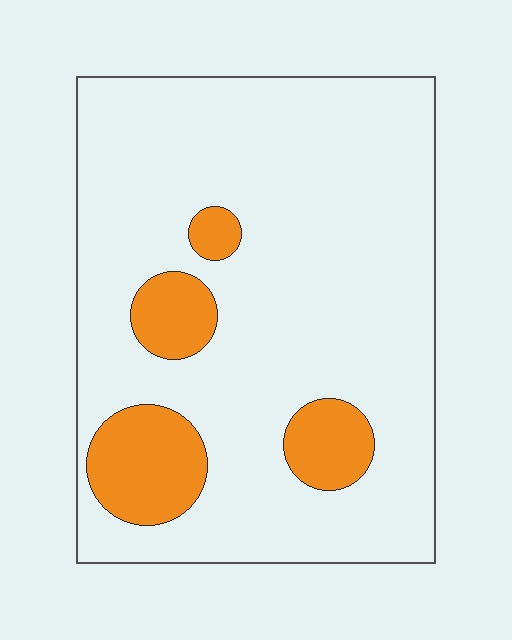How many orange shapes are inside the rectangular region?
4.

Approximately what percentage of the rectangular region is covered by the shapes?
Approximately 15%.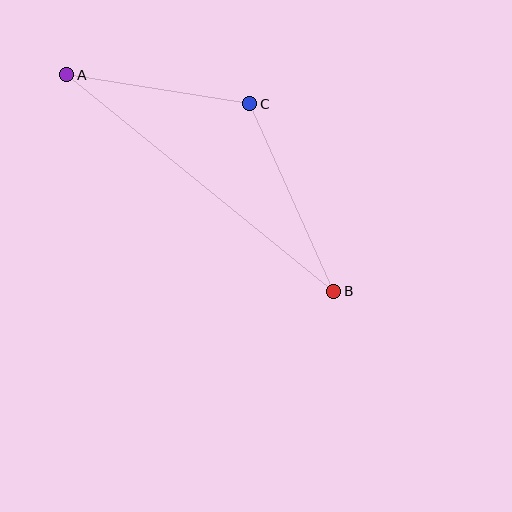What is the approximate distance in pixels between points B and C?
The distance between B and C is approximately 206 pixels.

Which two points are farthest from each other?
Points A and B are farthest from each other.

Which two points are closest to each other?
Points A and C are closest to each other.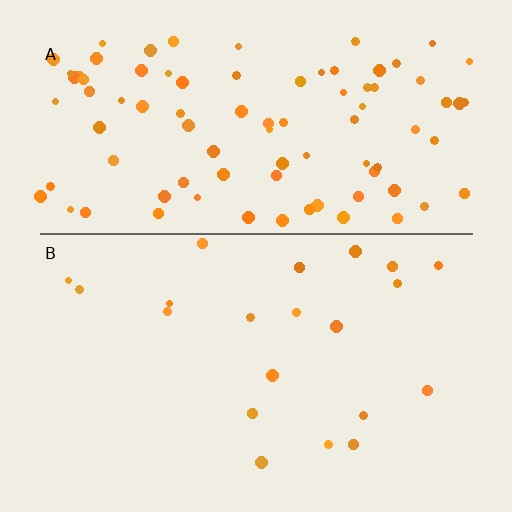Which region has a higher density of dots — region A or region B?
A (the top).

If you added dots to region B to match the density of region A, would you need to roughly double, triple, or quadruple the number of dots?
Approximately quadruple.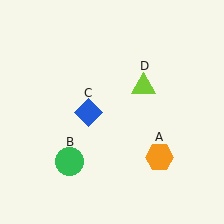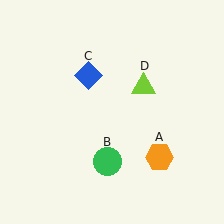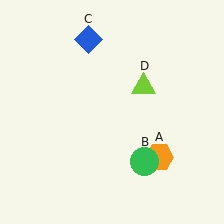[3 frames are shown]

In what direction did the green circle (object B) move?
The green circle (object B) moved right.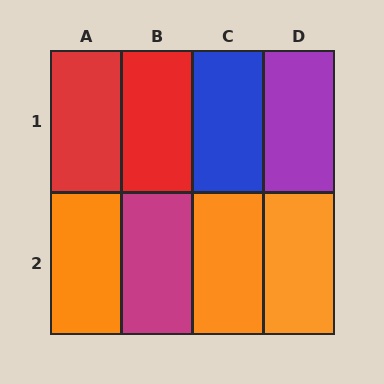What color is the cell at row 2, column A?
Orange.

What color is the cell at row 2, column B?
Magenta.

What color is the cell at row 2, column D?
Orange.